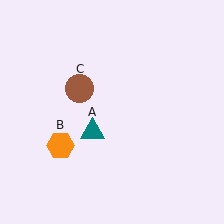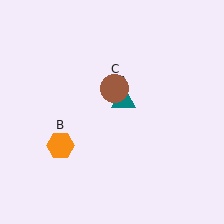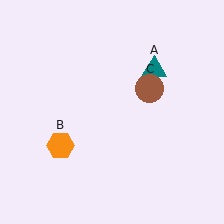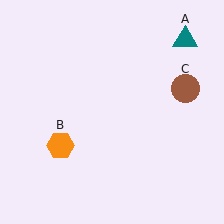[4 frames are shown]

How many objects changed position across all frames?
2 objects changed position: teal triangle (object A), brown circle (object C).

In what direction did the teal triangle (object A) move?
The teal triangle (object A) moved up and to the right.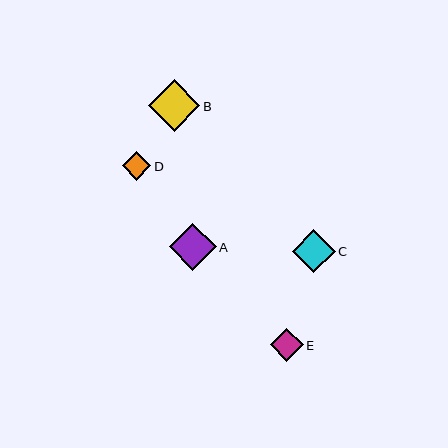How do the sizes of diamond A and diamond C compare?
Diamond A and diamond C are approximately the same size.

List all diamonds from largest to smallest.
From largest to smallest: B, A, C, E, D.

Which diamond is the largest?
Diamond B is the largest with a size of approximately 52 pixels.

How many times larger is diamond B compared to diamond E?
Diamond B is approximately 1.6 times the size of diamond E.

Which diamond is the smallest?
Diamond D is the smallest with a size of approximately 29 pixels.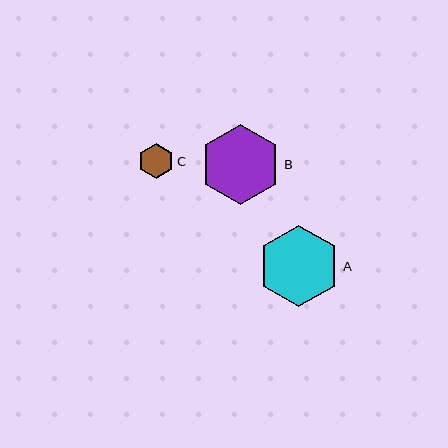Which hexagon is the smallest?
Hexagon C is the smallest with a size of approximately 35 pixels.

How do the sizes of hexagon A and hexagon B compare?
Hexagon A and hexagon B are approximately the same size.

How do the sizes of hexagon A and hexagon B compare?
Hexagon A and hexagon B are approximately the same size.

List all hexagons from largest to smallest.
From largest to smallest: A, B, C.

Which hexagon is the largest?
Hexagon A is the largest with a size of approximately 82 pixels.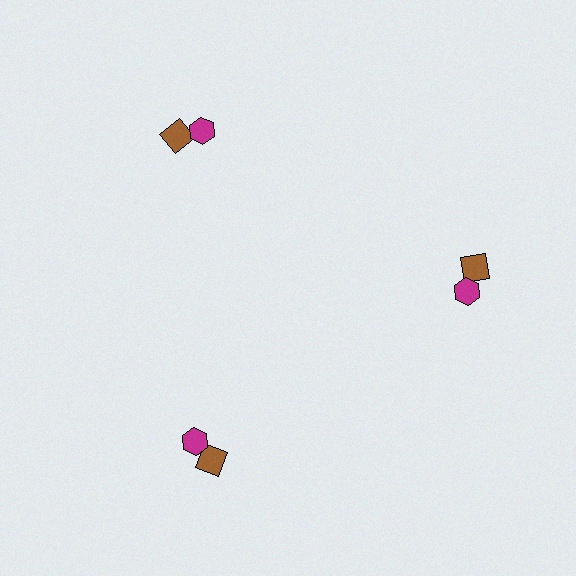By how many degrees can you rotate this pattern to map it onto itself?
The pattern maps onto itself every 120 degrees of rotation.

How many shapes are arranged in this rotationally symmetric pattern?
There are 6 shapes, arranged in 3 groups of 2.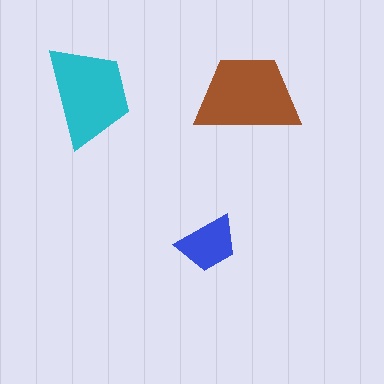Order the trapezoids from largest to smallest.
the brown one, the cyan one, the blue one.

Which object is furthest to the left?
The cyan trapezoid is leftmost.